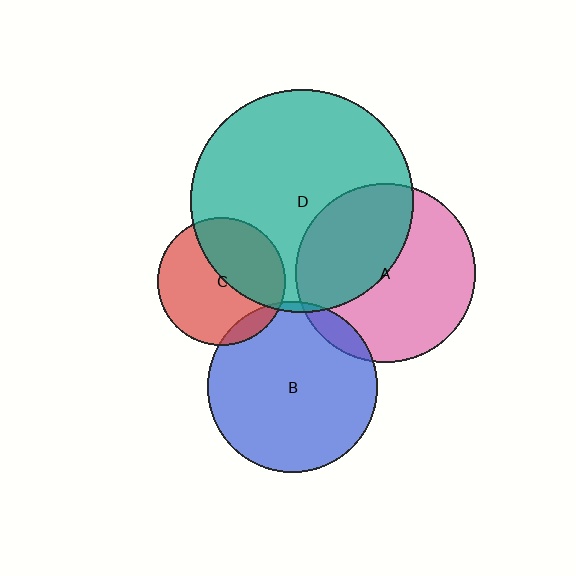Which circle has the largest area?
Circle D (teal).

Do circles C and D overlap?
Yes.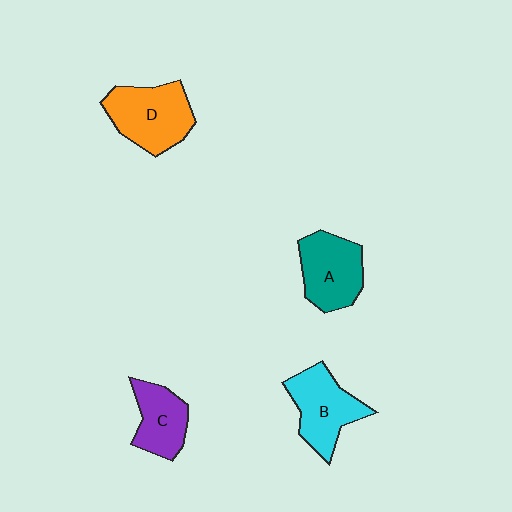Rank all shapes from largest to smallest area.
From largest to smallest: D (orange), B (cyan), A (teal), C (purple).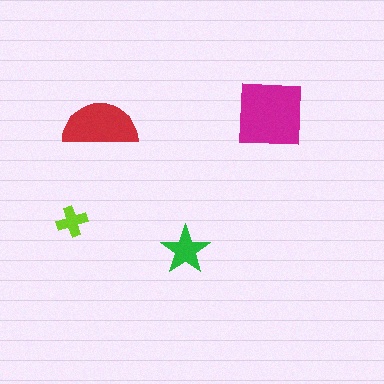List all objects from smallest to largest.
The lime cross, the green star, the red semicircle, the magenta square.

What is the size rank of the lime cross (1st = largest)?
4th.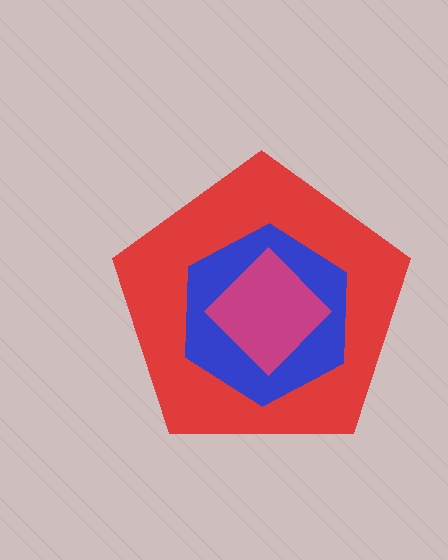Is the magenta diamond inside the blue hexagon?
Yes.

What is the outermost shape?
The red pentagon.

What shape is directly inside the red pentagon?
The blue hexagon.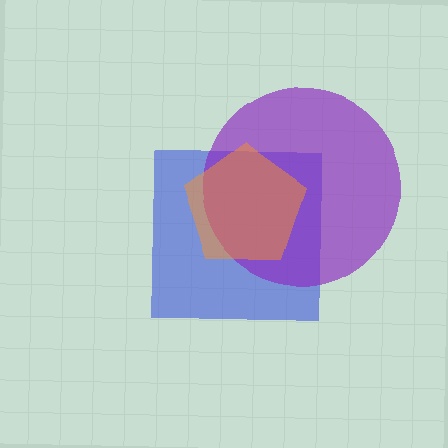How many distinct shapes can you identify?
There are 3 distinct shapes: a blue square, a purple circle, an orange pentagon.